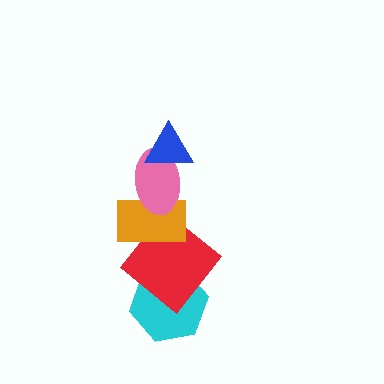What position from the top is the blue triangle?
The blue triangle is 1st from the top.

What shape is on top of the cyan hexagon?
The red diamond is on top of the cyan hexagon.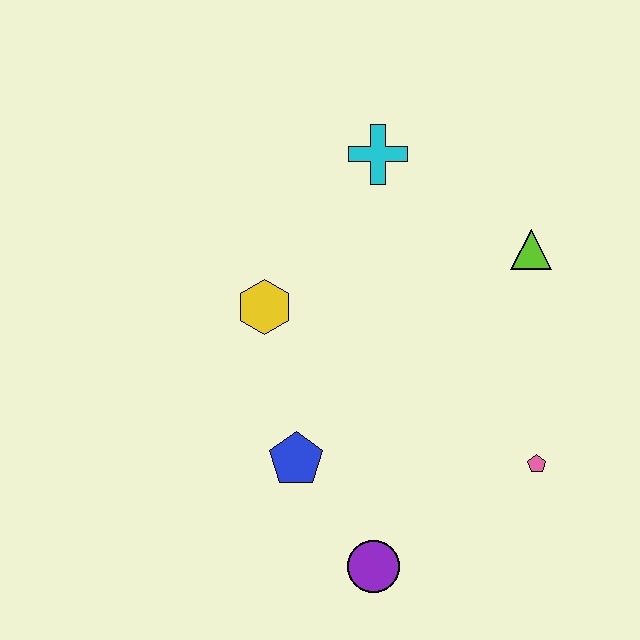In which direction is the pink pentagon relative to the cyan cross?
The pink pentagon is below the cyan cross.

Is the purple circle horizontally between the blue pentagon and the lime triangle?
Yes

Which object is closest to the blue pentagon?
The purple circle is closest to the blue pentagon.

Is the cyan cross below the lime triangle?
No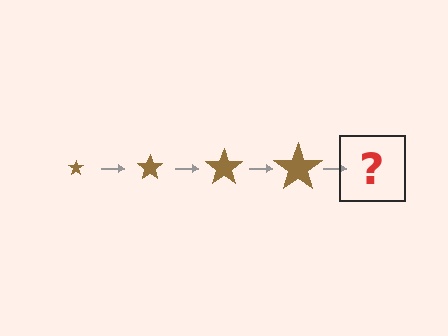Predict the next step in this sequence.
The next step is a brown star, larger than the previous one.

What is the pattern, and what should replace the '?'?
The pattern is that the star gets progressively larger each step. The '?' should be a brown star, larger than the previous one.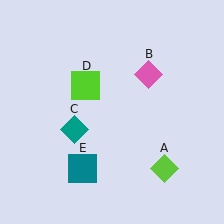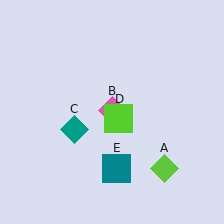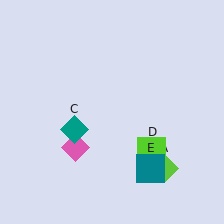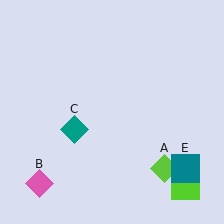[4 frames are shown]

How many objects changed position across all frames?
3 objects changed position: pink diamond (object B), lime square (object D), teal square (object E).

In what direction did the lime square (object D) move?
The lime square (object D) moved down and to the right.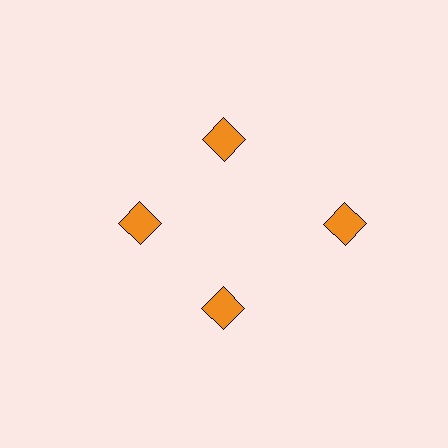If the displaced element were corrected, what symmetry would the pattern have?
It would have 4-fold rotational symmetry — the pattern would map onto itself every 90 degrees.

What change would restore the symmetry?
The symmetry would be restored by moving it inward, back onto the ring so that all 4 diamonds sit at equal angles and equal distance from the center.